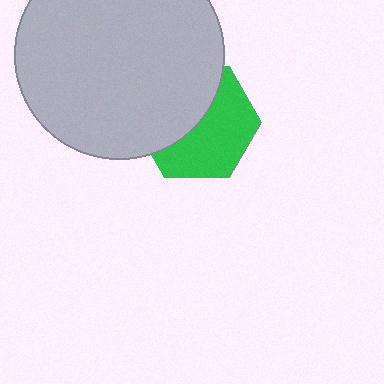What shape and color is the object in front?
The object in front is a light gray circle.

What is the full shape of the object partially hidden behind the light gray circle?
The partially hidden object is a green hexagon.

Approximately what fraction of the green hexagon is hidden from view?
Roughly 47% of the green hexagon is hidden behind the light gray circle.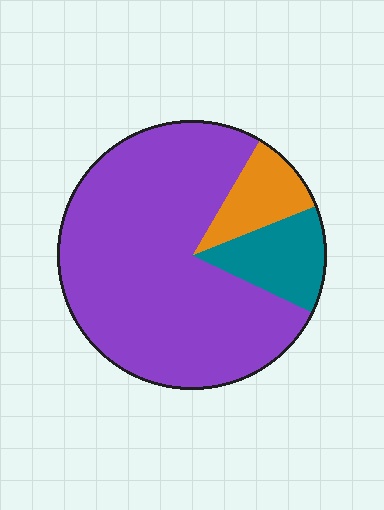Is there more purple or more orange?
Purple.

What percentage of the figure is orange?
Orange takes up about one tenth (1/10) of the figure.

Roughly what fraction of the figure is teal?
Teal takes up less than a quarter of the figure.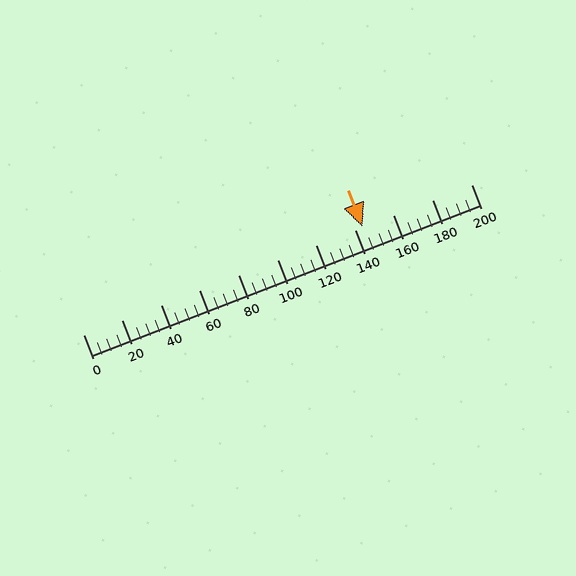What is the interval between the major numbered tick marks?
The major tick marks are spaced 20 units apart.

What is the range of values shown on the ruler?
The ruler shows values from 0 to 200.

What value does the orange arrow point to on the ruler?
The orange arrow points to approximately 144.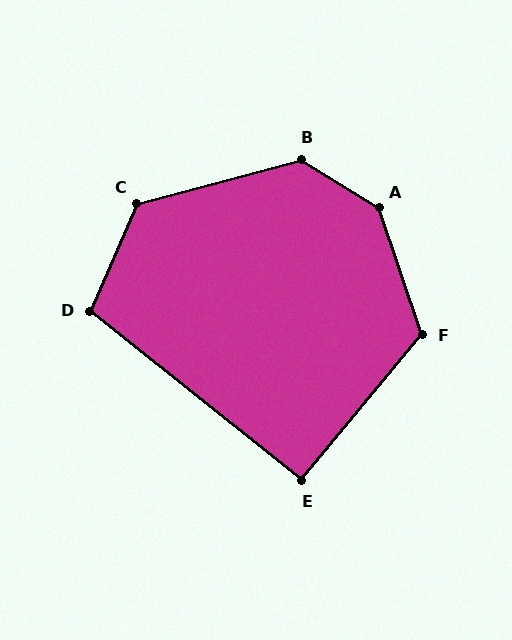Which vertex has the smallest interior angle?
E, at approximately 91 degrees.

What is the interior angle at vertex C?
Approximately 129 degrees (obtuse).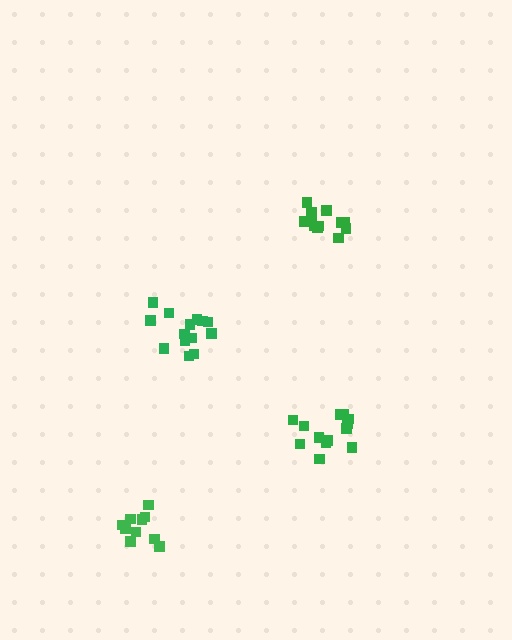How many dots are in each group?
Group 1: 11 dots, Group 2: 13 dots, Group 3: 14 dots, Group 4: 14 dots (52 total).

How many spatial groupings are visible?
There are 4 spatial groupings.